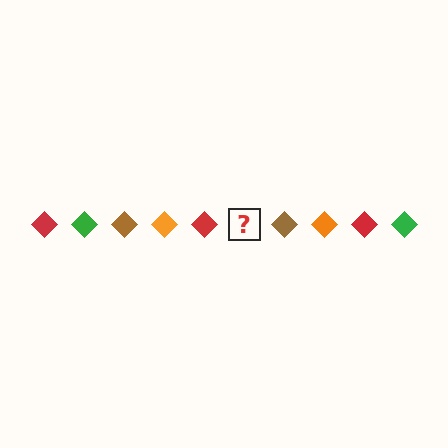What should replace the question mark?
The question mark should be replaced with a green diamond.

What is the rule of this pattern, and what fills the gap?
The rule is that the pattern cycles through red, green, brown, orange diamonds. The gap should be filled with a green diamond.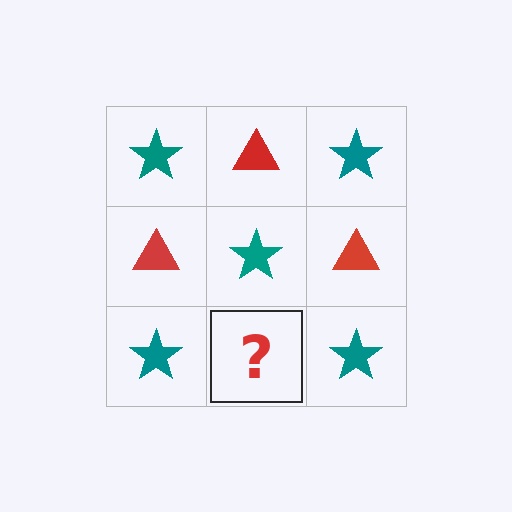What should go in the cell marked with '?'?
The missing cell should contain a red triangle.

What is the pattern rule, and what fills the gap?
The rule is that it alternates teal star and red triangle in a checkerboard pattern. The gap should be filled with a red triangle.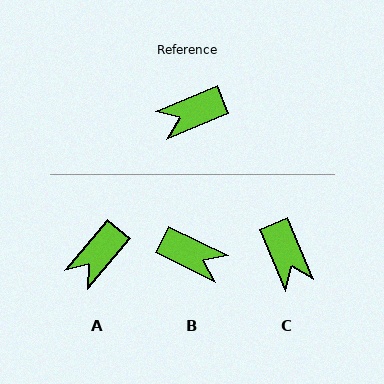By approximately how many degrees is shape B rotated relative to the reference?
Approximately 131 degrees counter-clockwise.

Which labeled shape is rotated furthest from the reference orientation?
B, about 131 degrees away.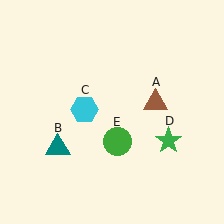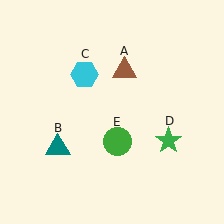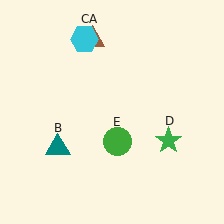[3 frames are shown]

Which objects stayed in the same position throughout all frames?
Teal triangle (object B) and green star (object D) and green circle (object E) remained stationary.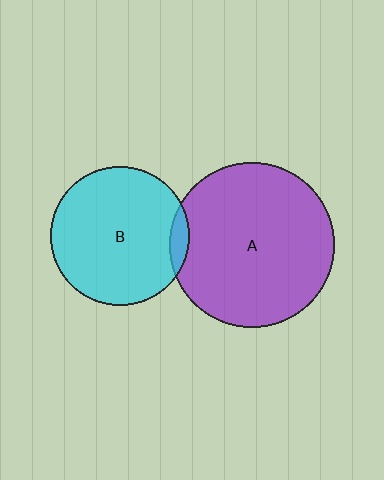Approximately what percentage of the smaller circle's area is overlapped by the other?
Approximately 5%.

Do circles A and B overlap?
Yes.